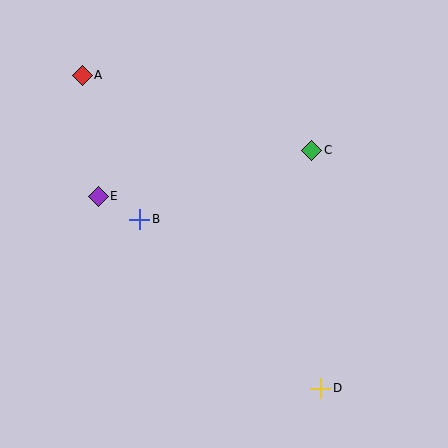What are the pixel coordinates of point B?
Point B is at (140, 219).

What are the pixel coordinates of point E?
Point E is at (98, 196).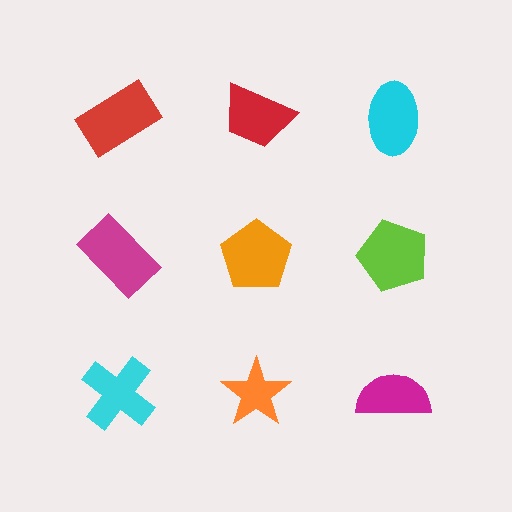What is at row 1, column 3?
A cyan ellipse.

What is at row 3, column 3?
A magenta semicircle.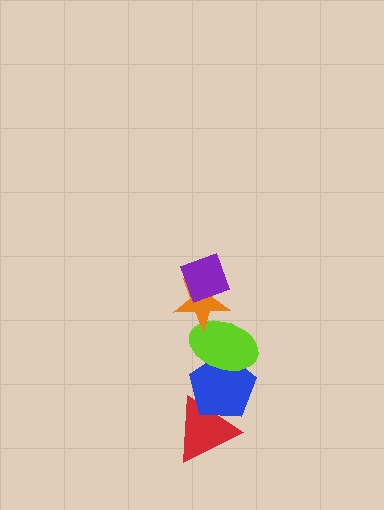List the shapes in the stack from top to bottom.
From top to bottom: the purple diamond, the orange star, the lime ellipse, the blue pentagon, the red triangle.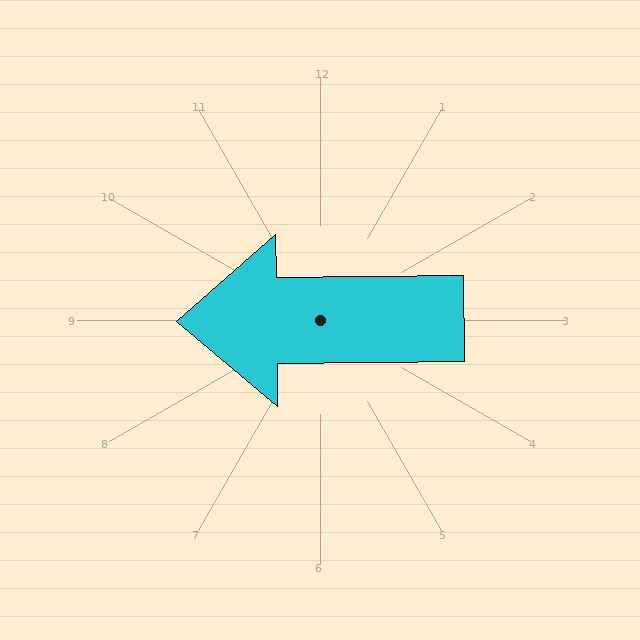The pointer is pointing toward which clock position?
Roughly 9 o'clock.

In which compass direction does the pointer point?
West.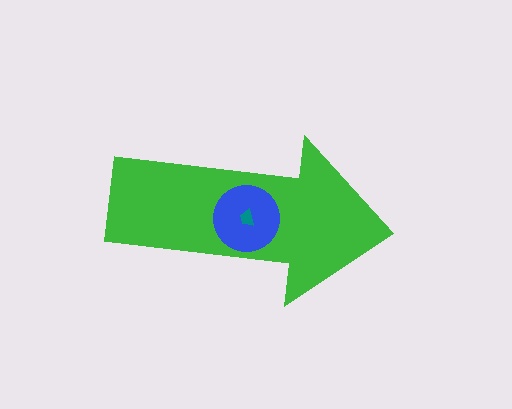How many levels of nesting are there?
3.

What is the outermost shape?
The green arrow.